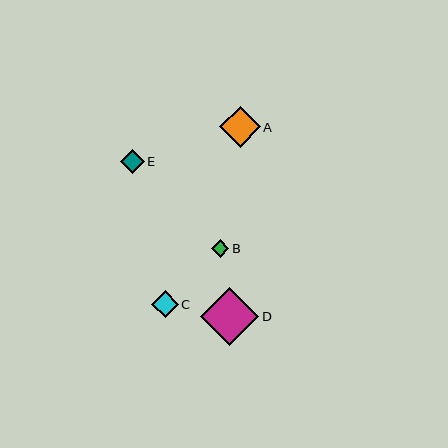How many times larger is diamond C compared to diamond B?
Diamond C is approximately 1.5 times the size of diamond B.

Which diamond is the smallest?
Diamond B is the smallest with a size of approximately 17 pixels.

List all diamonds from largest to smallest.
From largest to smallest: D, A, C, E, B.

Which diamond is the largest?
Diamond D is the largest with a size of approximately 58 pixels.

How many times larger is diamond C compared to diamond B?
Diamond C is approximately 1.5 times the size of diamond B.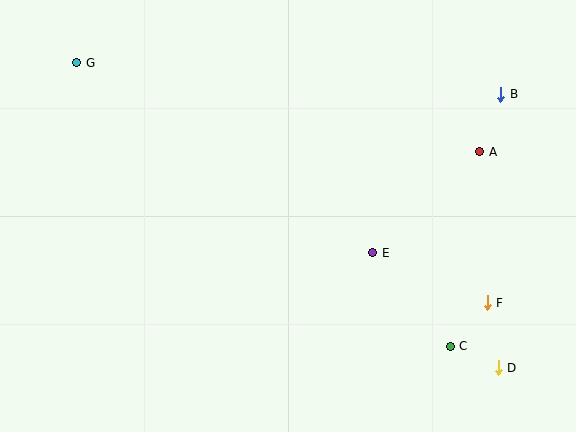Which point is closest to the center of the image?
Point E at (373, 253) is closest to the center.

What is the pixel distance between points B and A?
The distance between B and A is 62 pixels.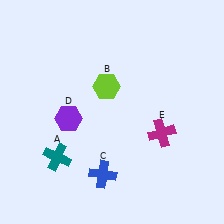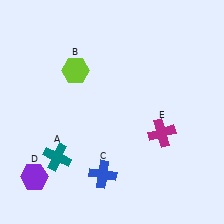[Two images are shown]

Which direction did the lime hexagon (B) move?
The lime hexagon (B) moved left.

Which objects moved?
The objects that moved are: the lime hexagon (B), the purple hexagon (D).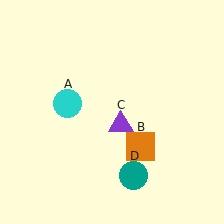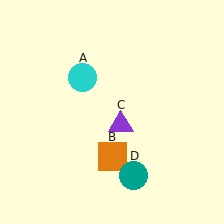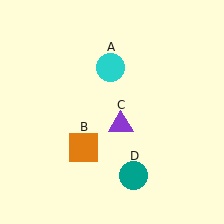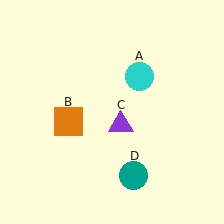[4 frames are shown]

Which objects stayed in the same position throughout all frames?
Purple triangle (object C) and teal circle (object D) remained stationary.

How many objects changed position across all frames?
2 objects changed position: cyan circle (object A), orange square (object B).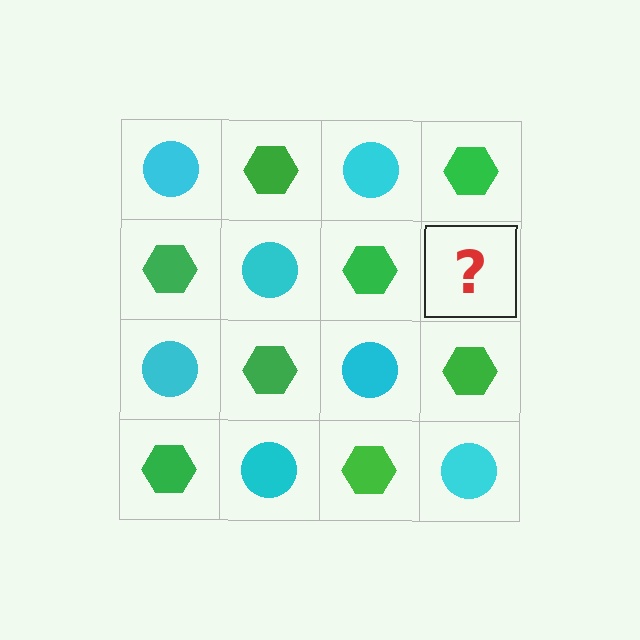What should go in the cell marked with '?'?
The missing cell should contain a cyan circle.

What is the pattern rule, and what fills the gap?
The rule is that it alternates cyan circle and green hexagon in a checkerboard pattern. The gap should be filled with a cyan circle.